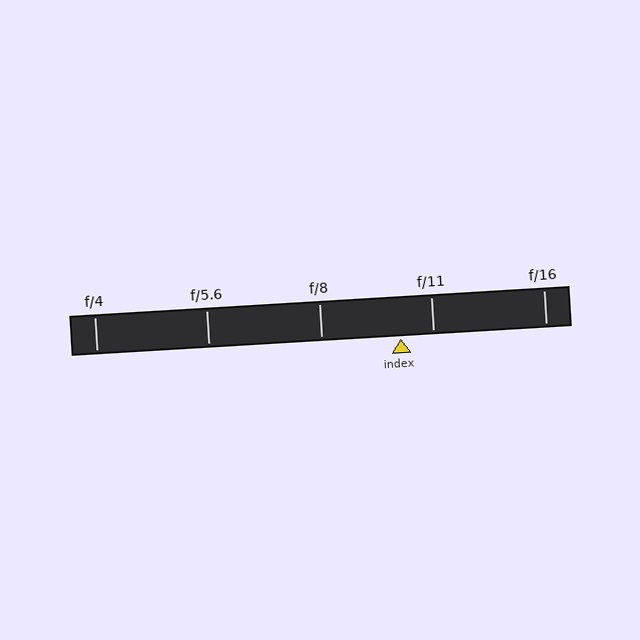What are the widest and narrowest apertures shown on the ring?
The widest aperture shown is f/4 and the narrowest is f/16.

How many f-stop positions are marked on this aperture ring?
There are 5 f-stop positions marked.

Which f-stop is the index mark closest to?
The index mark is closest to f/11.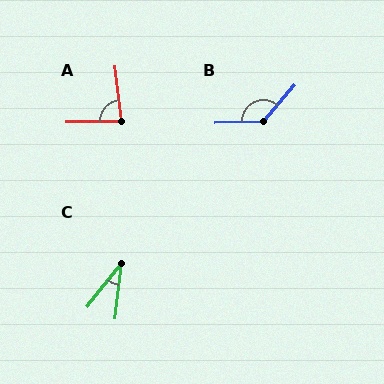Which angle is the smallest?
C, at approximately 31 degrees.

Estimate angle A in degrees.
Approximately 83 degrees.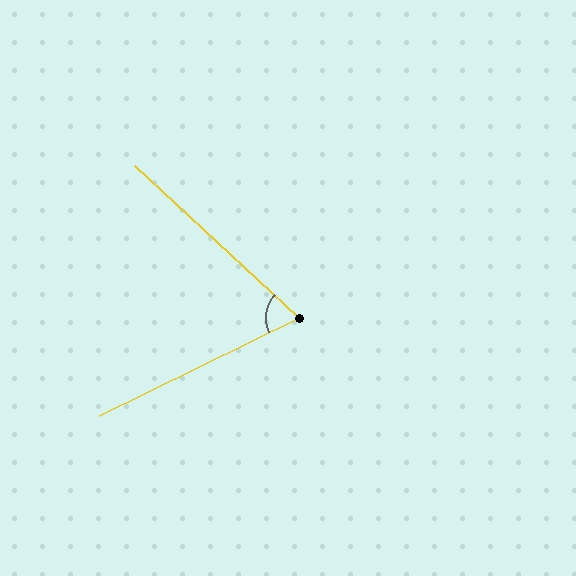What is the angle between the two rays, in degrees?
Approximately 69 degrees.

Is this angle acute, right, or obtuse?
It is acute.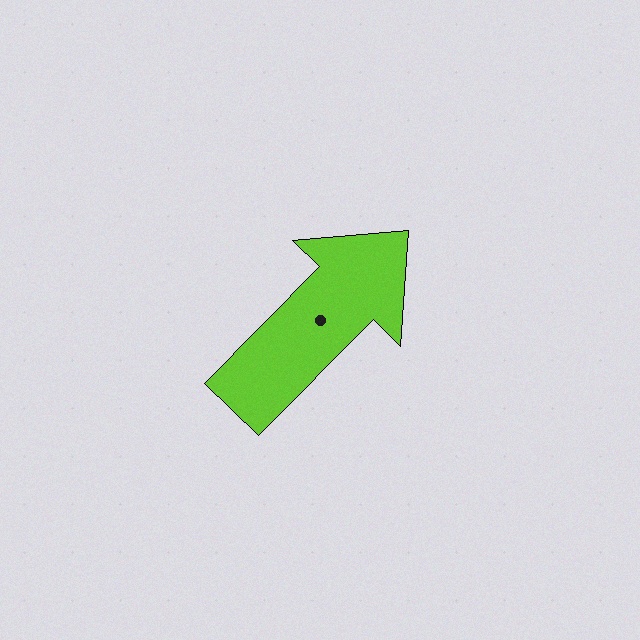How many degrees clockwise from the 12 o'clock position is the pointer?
Approximately 45 degrees.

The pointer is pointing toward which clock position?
Roughly 1 o'clock.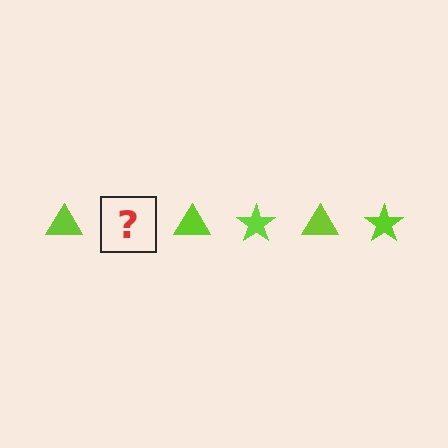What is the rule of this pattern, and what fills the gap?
The rule is that the pattern cycles through triangle, star shapes in lime. The gap should be filled with a lime star.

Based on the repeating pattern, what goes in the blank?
The blank should be a lime star.